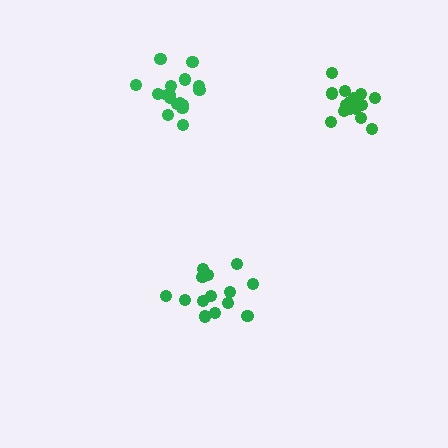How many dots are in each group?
Group 1: 16 dots, Group 2: 14 dots, Group 3: 17 dots (47 total).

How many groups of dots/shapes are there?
There are 3 groups.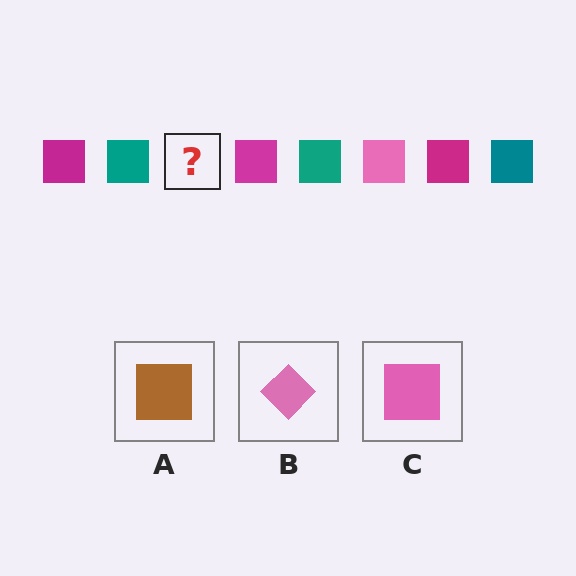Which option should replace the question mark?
Option C.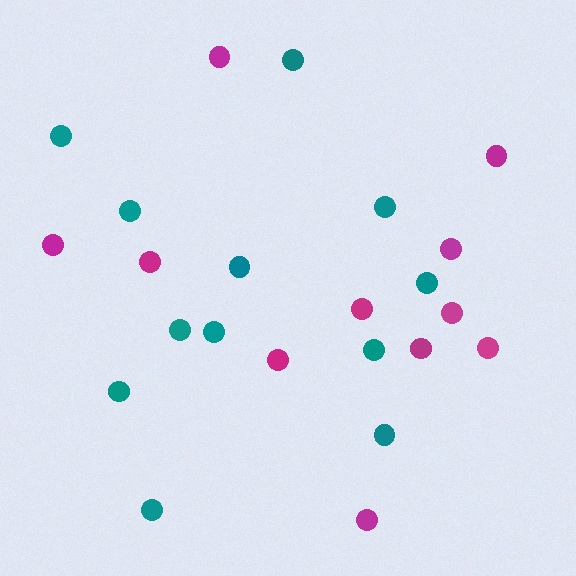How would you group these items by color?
There are 2 groups: one group of teal circles (12) and one group of magenta circles (11).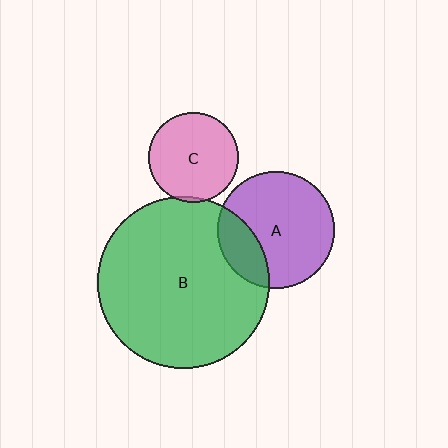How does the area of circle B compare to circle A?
Approximately 2.1 times.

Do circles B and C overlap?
Yes.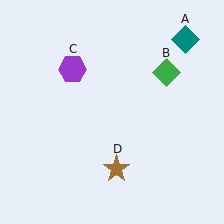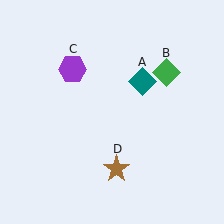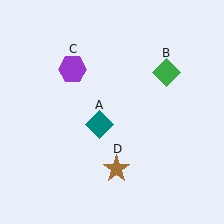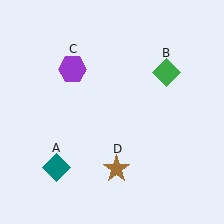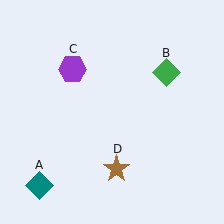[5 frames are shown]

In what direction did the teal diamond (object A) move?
The teal diamond (object A) moved down and to the left.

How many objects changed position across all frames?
1 object changed position: teal diamond (object A).